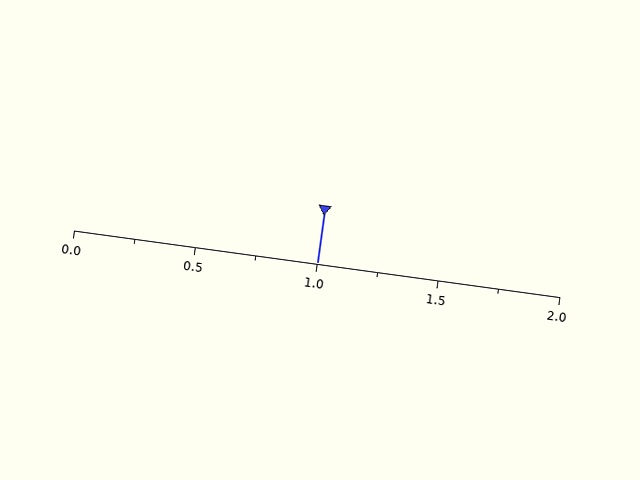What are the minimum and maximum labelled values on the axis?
The axis runs from 0.0 to 2.0.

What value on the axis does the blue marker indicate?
The marker indicates approximately 1.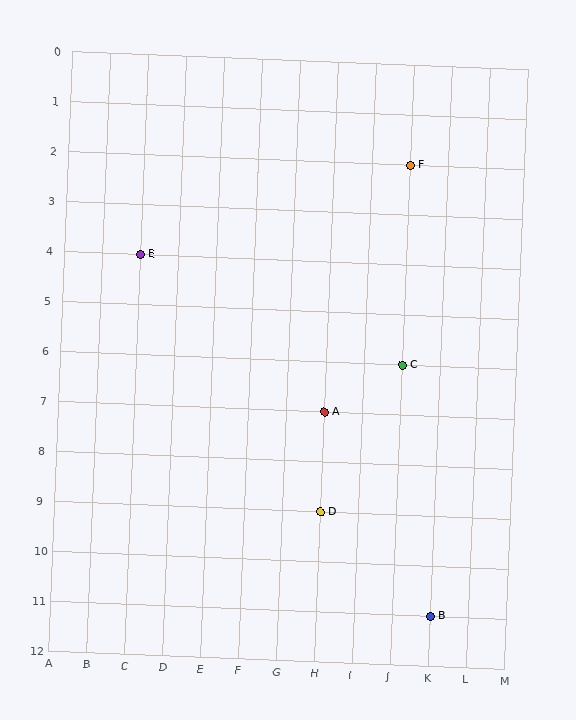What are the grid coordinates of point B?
Point B is at grid coordinates (K, 11).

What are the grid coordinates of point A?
Point A is at grid coordinates (H, 7).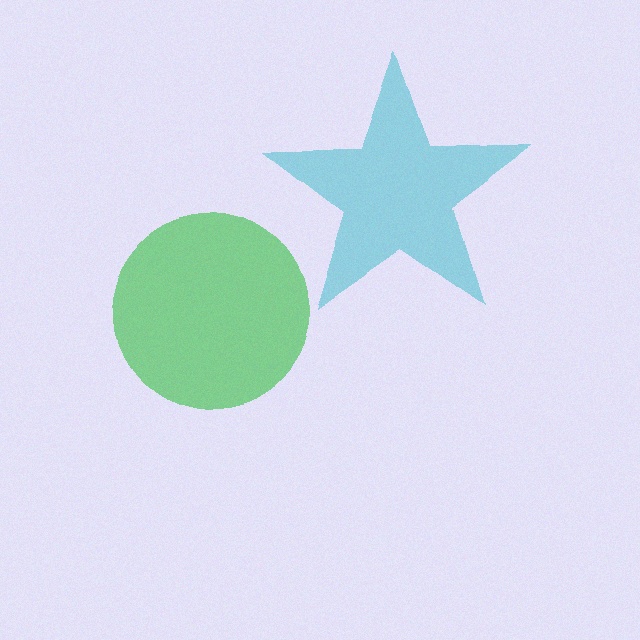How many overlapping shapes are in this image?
There are 2 overlapping shapes in the image.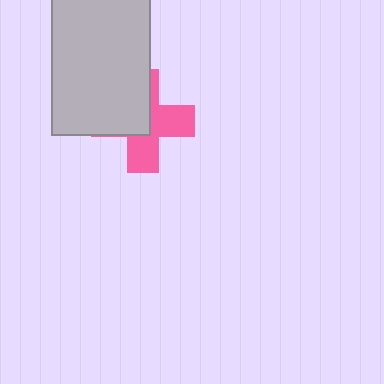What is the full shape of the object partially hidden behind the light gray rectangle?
The partially hidden object is a pink cross.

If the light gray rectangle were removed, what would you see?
You would see the complete pink cross.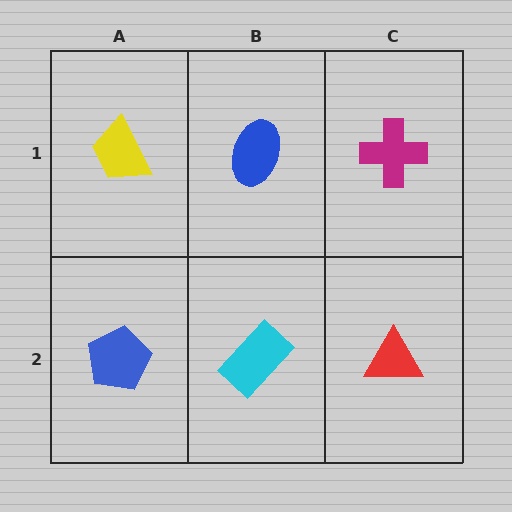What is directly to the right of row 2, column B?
A red triangle.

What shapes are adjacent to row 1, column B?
A cyan rectangle (row 2, column B), a yellow trapezoid (row 1, column A), a magenta cross (row 1, column C).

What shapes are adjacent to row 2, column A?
A yellow trapezoid (row 1, column A), a cyan rectangle (row 2, column B).